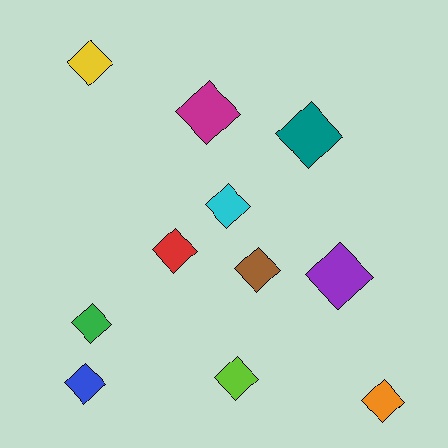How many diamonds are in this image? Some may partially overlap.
There are 11 diamonds.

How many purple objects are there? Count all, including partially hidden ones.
There is 1 purple object.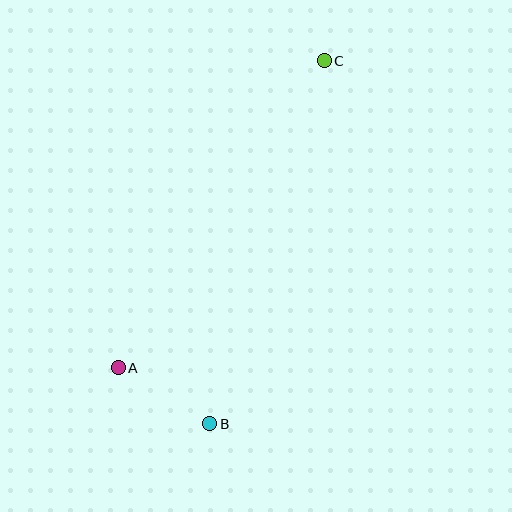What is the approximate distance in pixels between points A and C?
The distance between A and C is approximately 369 pixels.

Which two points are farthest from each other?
Points B and C are farthest from each other.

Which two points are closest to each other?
Points A and B are closest to each other.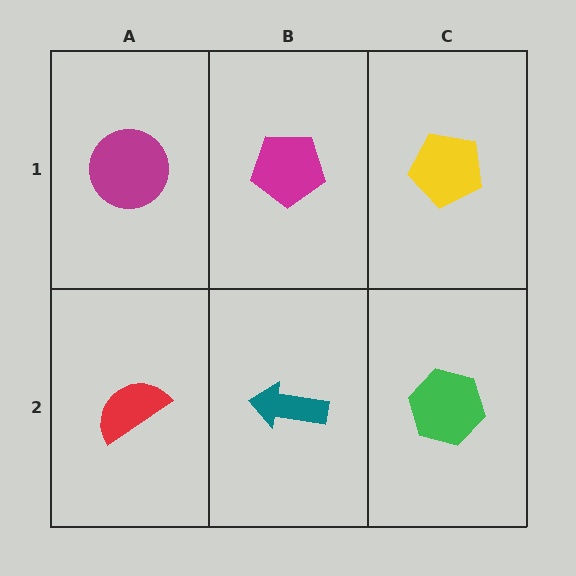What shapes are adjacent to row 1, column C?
A green hexagon (row 2, column C), a magenta pentagon (row 1, column B).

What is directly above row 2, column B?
A magenta pentagon.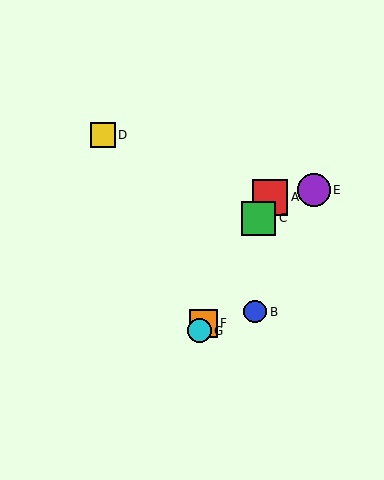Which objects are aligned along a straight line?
Objects A, C, F, G are aligned along a straight line.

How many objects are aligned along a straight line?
4 objects (A, C, F, G) are aligned along a straight line.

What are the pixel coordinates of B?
Object B is at (255, 312).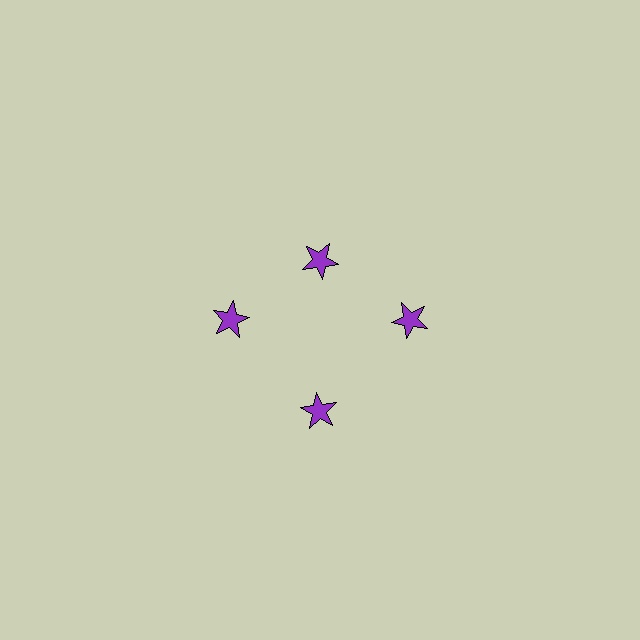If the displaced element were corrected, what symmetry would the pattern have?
It would have 4-fold rotational symmetry — the pattern would map onto itself every 90 degrees.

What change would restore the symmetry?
The symmetry would be restored by moving it outward, back onto the ring so that all 4 stars sit at equal angles and equal distance from the center.